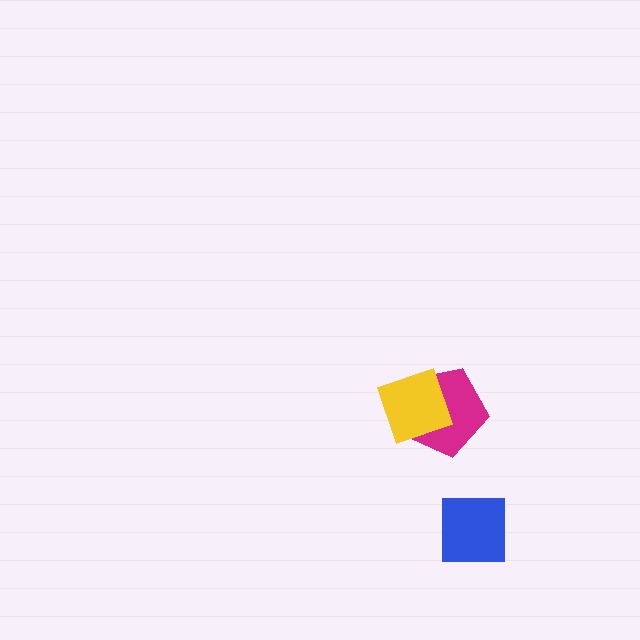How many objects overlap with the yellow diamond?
1 object overlaps with the yellow diamond.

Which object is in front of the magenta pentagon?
The yellow diamond is in front of the magenta pentagon.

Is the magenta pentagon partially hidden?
Yes, it is partially covered by another shape.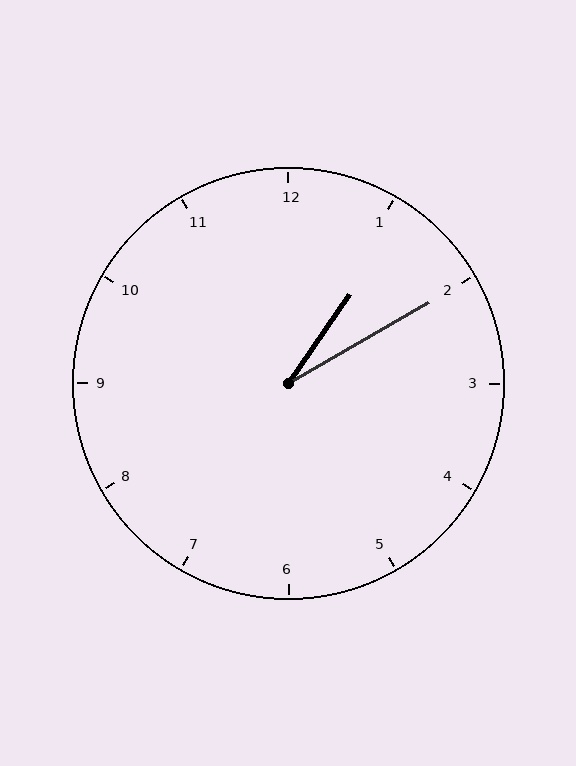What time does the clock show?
1:10.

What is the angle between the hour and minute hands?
Approximately 25 degrees.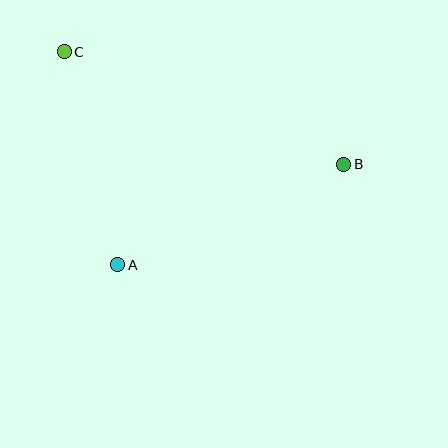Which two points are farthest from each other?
Points B and C are farthest from each other.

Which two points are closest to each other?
Points A and C are closest to each other.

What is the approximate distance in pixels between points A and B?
The distance between A and B is approximately 247 pixels.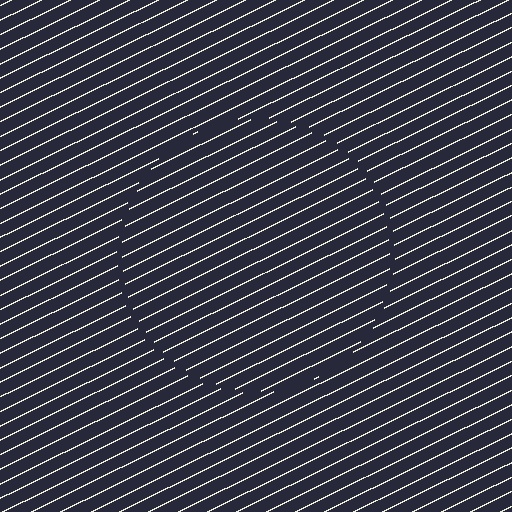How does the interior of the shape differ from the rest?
The interior of the shape contains the same grating, shifted by half a period — the contour is defined by the phase discontinuity where line-ends from the inner and outer gratings abut.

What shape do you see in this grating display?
An illusory circle. The interior of the shape contains the same grating, shifted by half a period — the contour is defined by the phase discontinuity where line-ends from the inner and outer gratings abut.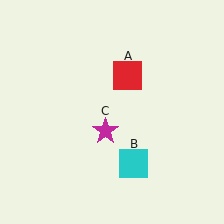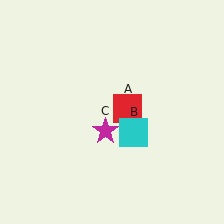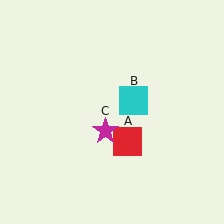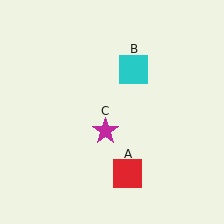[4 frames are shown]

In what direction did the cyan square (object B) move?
The cyan square (object B) moved up.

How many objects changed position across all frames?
2 objects changed position: red square (object A), cyan square (object B).